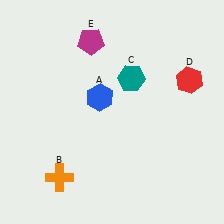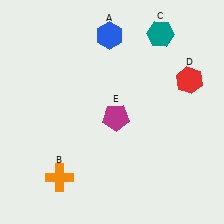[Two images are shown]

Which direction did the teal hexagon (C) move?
The teal hexagon (C) moved up.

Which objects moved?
The objects that moved are: the blue hexagon (A), the teal hexagon (C), the magenta pentagon (E).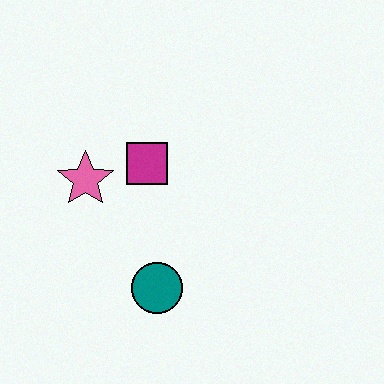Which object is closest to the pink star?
The magenta square is closest to the pink star.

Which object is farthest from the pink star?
The teal circle is farthest from the pink star.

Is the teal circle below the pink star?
Yes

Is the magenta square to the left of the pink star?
No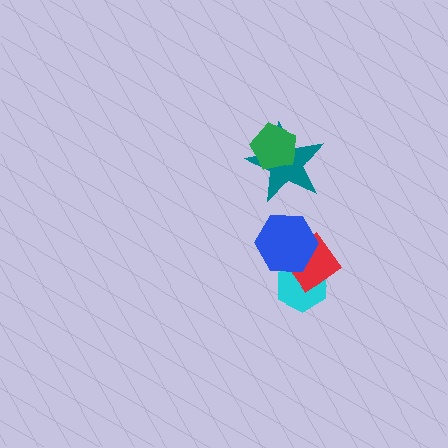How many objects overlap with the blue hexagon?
2 objects overlap with the blue hexagon.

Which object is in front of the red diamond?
The blue hexagon is in front of the red diamond.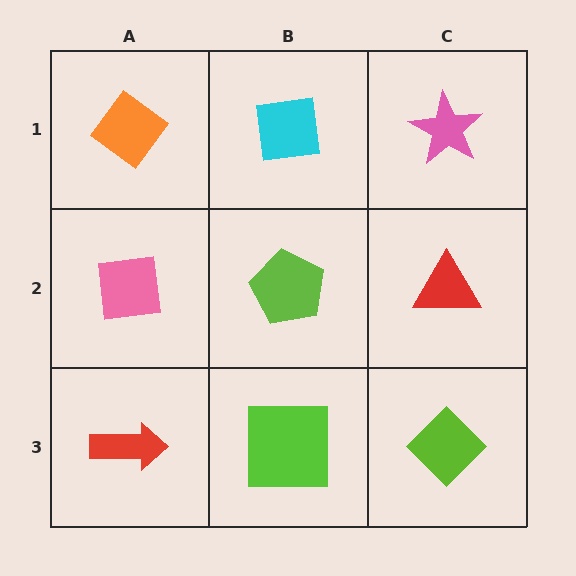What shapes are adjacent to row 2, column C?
A pink star (row 1, column C), a lime diamond (row 3, column C), a lime pentagon (row 2, column B).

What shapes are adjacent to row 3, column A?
A pink square (row 2, column A), a lime square (row 3, column B).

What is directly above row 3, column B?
A lime pentagon.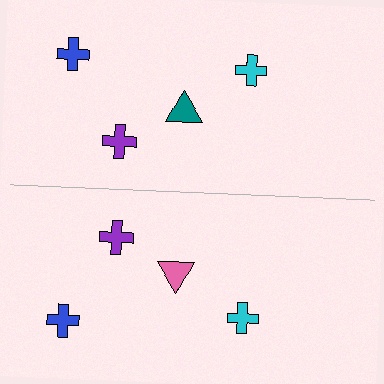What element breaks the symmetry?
The pink triangle on the bottom side breaks the symmetry — its mirror counterpart is teal.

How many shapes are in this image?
There are 8 shapes in this image.